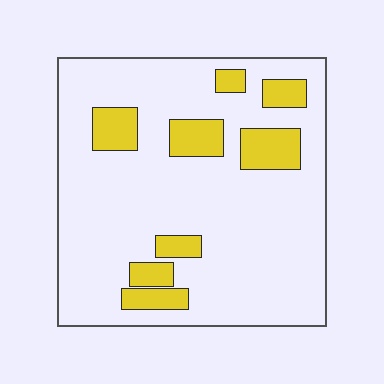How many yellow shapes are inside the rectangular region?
8.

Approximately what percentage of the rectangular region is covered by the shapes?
Approximately 15%.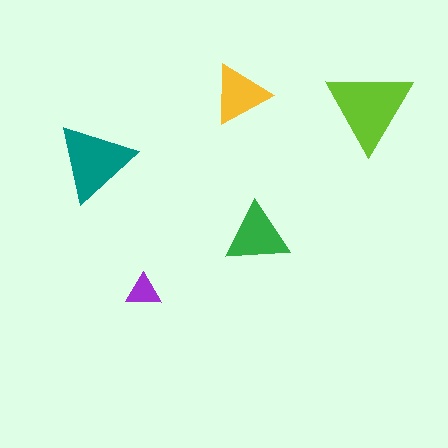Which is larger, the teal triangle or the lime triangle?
The lime one.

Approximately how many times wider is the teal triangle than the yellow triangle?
About 1.5 times wider.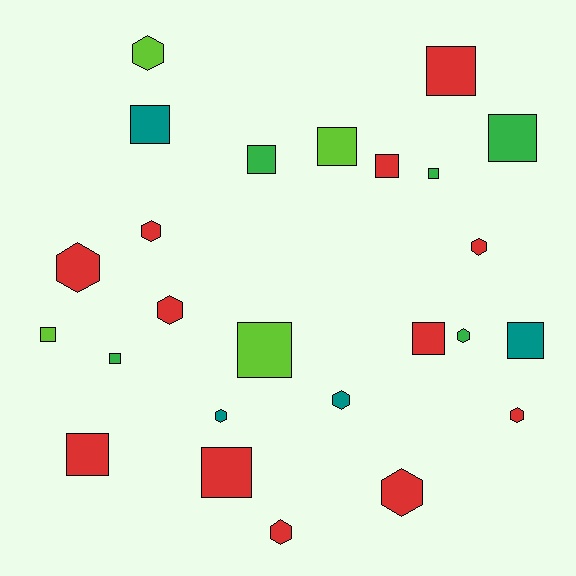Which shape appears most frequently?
Square, with 14 objects.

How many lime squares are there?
There are 3 lime squares.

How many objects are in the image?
There are 25 objects.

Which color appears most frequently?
Red, with 12 objects.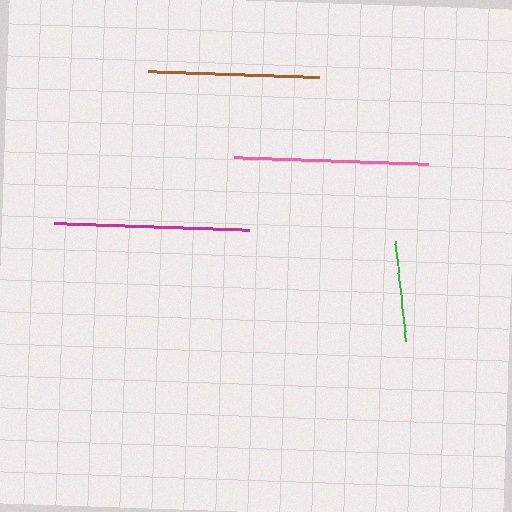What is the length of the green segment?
The green segment is approximately 102 pixels long.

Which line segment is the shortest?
The green line is the shortest at approximately 102 pixels.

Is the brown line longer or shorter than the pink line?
The pink line is longer than the brown line.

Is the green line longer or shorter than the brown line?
The brown line is longer than the green line.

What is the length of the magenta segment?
The magenta segment is approximately 196 pixels long.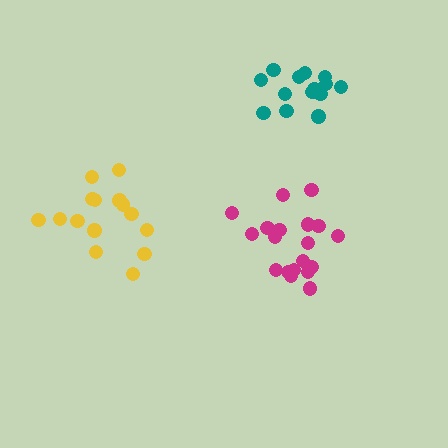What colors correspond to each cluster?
The clusters are colored: yellow, magenta, teal.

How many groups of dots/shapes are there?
There are 3 groups.